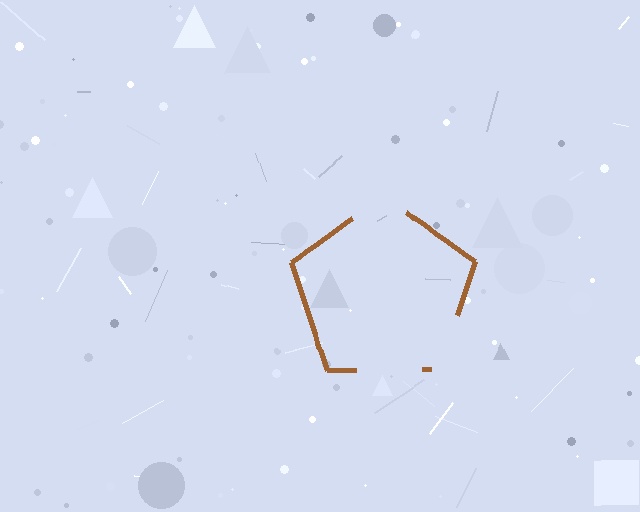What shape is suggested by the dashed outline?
The dashed outline suggests a pentagon.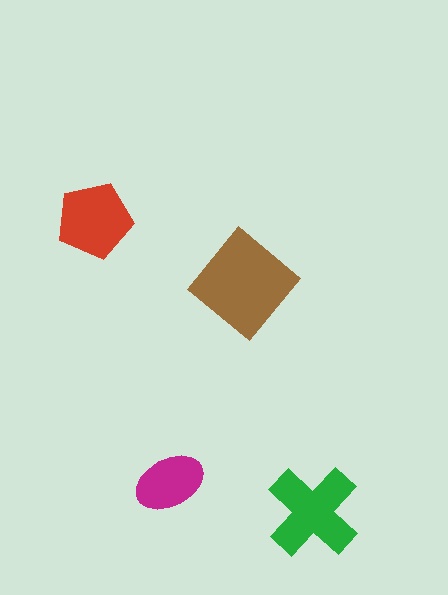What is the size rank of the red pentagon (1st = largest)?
3rd.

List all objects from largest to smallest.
The brown diamond, the green cross, the red pentagon, the magenta ellipse.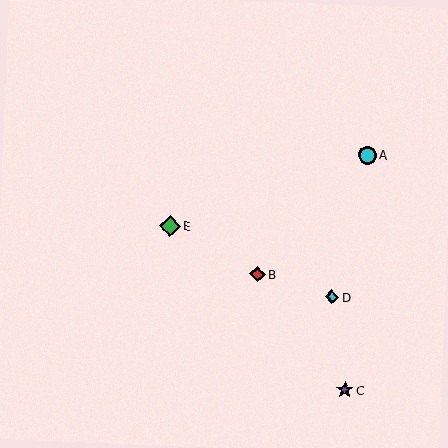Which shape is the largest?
The green diamond (labeled E) is the largest.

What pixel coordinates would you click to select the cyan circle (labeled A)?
Click at (367, 155) to select the cyan circle A.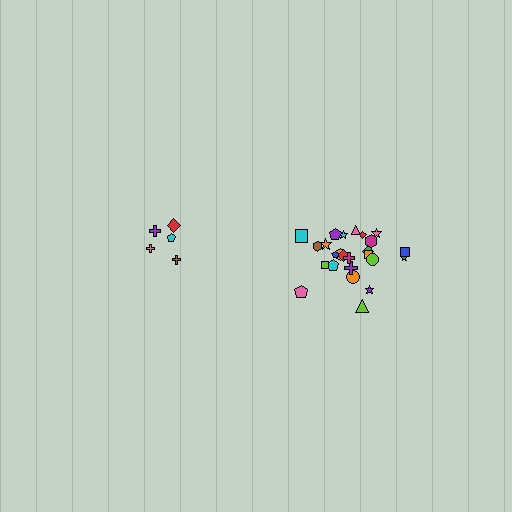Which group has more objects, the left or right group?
The right group.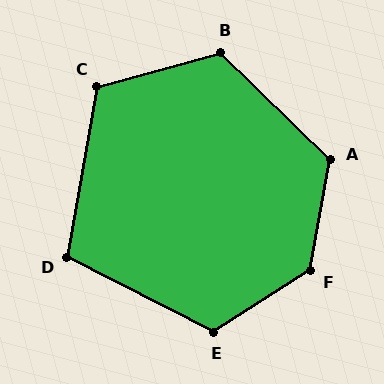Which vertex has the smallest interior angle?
D, at approximately 107 degrees.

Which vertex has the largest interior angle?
F, at approximately 133 degrees.